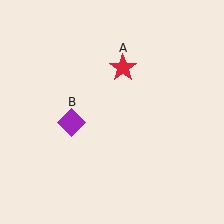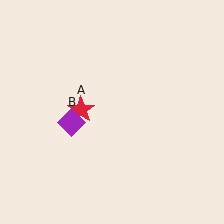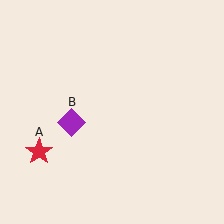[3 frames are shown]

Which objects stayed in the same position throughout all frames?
Purple diamond (object B) remained stationary.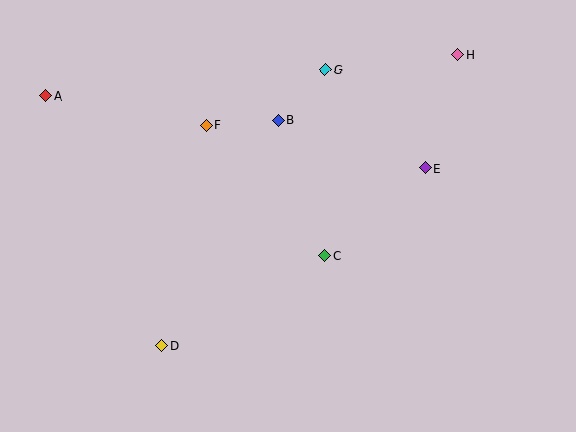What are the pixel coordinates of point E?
Point E is at (425, 168).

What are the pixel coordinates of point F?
Point F is at (206, 125).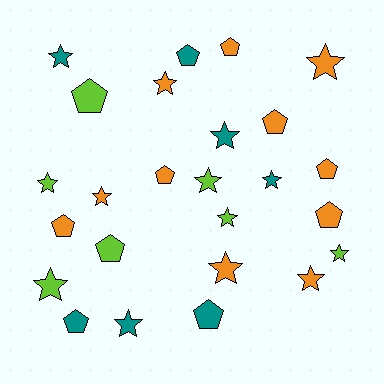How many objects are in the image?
There are 25 objects.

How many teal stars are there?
There are 4 teal stars.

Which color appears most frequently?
Orange, with 11 objects.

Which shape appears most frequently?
Star, with 14 objects.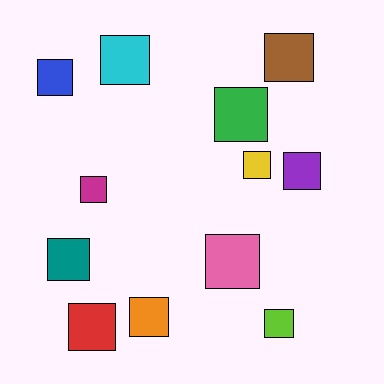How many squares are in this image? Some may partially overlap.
There are 12 squares.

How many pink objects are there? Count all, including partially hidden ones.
There is 1 pink object.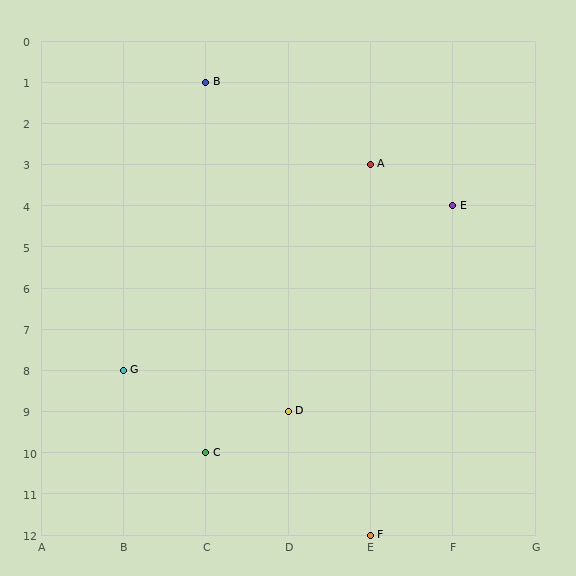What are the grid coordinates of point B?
Point B is at grid coordinates (C, 1).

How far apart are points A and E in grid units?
Points A and E are 1 column and 1 row apart (about 1.4 grid units diagonally).